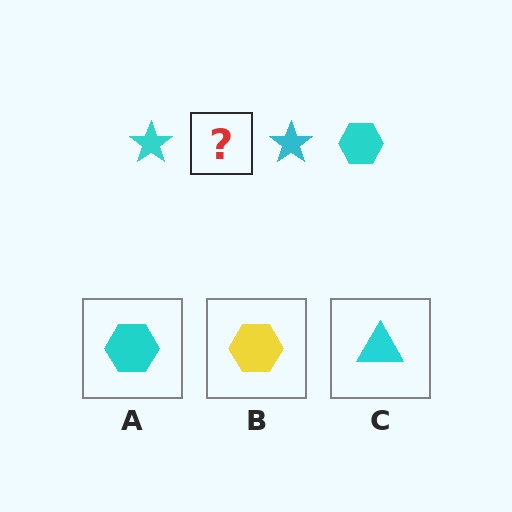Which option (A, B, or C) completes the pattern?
A.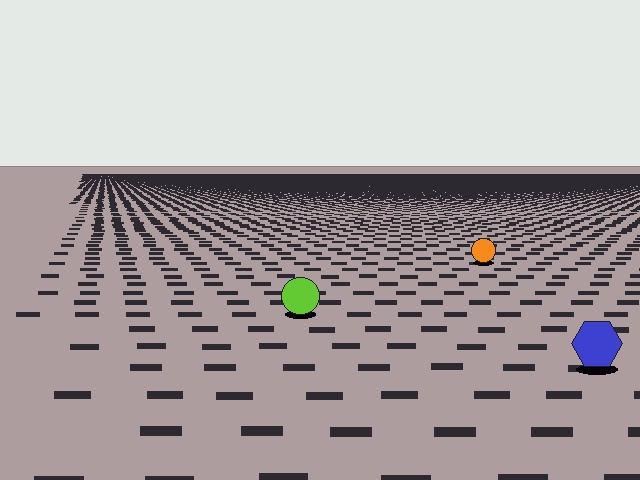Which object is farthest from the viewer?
The orange circle is farthest from the viewer. It appears smaller and the ground texture around it is denser.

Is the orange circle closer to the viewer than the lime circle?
No. The lime circle is closer — you can tell from the texture gradient: the ground texture is coarser near it.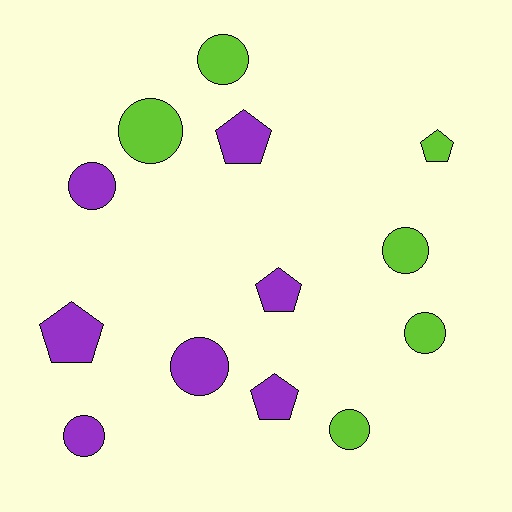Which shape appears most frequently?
Circle, with 8 objects.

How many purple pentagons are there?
There are 4 purple pentagons.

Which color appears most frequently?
Purple, with 7 objects.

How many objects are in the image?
There are 13 objects.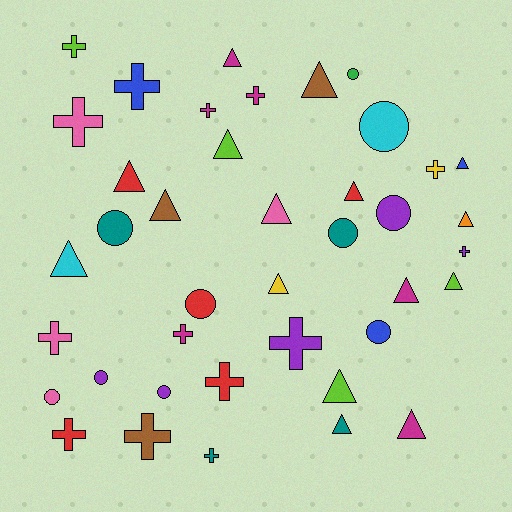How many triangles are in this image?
There are 16 triangles.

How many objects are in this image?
There are 40 objects.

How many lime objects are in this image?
There are 4 lime objects.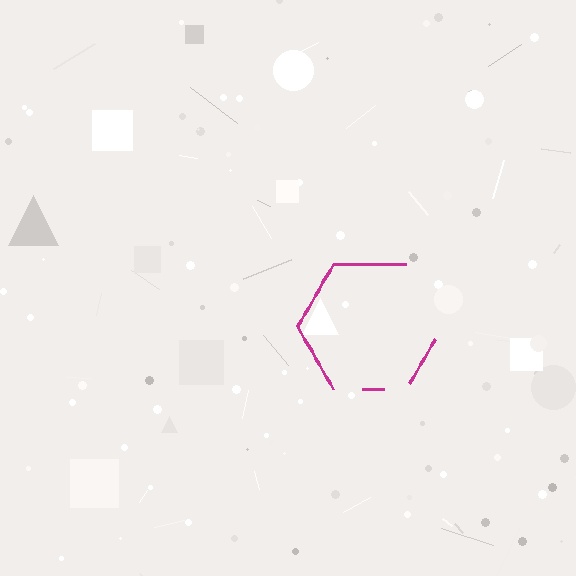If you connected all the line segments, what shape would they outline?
They would outline a hexagon.